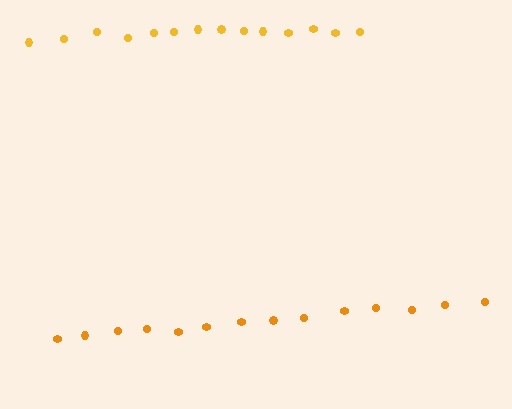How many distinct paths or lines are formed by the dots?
There are 2 distinct paths.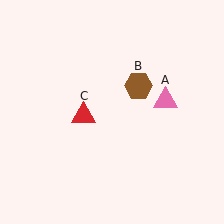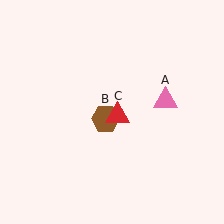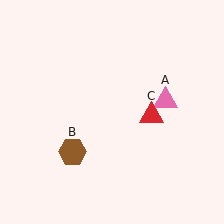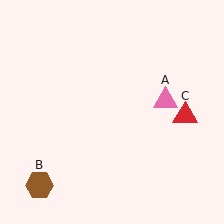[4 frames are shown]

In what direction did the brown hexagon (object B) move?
The brown hexagon (object B) moved down and to the left.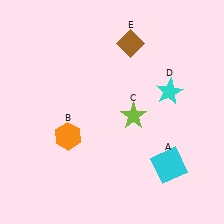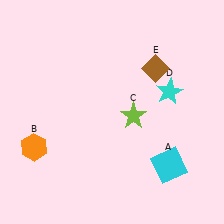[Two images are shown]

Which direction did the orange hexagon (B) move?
The orange hexagon (B) moved left.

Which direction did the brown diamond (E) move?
The brown diamond (E) moved right.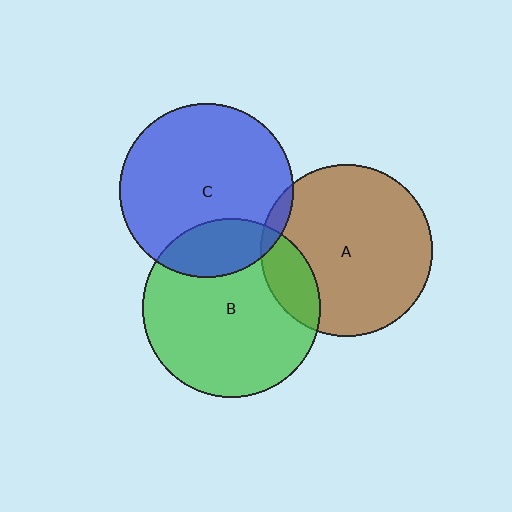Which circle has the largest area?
Circle B (green).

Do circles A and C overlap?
Yes.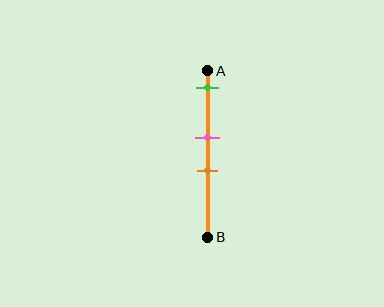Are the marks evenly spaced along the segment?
No, the marks are not evenly spaced.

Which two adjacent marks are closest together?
The pink and orange marks are the closest adjacent pair.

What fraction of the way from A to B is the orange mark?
The orange mark is approximately 60% (0.6) of the way from A to B.